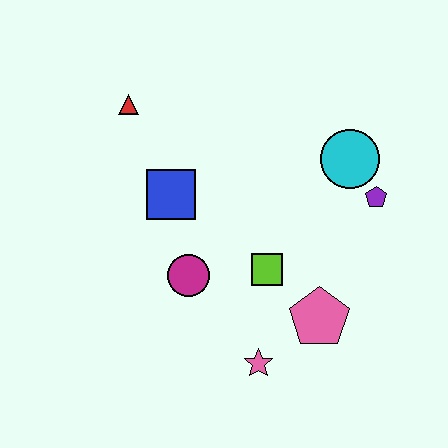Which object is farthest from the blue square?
The purple pentagon is farthest from the blue square.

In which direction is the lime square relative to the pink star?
The lime square is above the pink star.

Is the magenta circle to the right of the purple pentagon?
No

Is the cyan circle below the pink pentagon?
No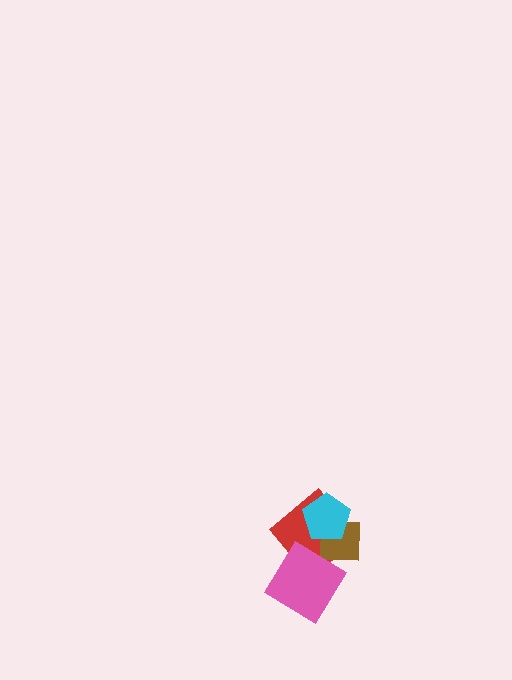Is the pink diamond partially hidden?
No, no other shape covers it.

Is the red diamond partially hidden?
Yes, it is partially covered by another shape.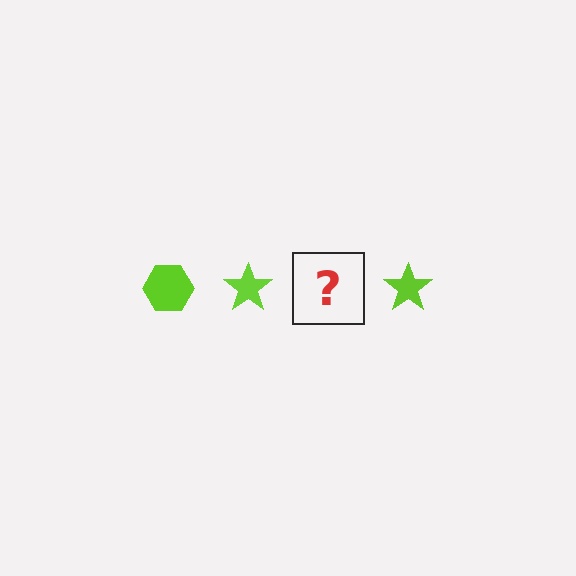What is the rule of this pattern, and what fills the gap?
The rule is that the pattern cycles through hexagon, star shapes in lime. The gap should be filled with a lime hexagon.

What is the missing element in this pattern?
The missing element is a lime hexagon.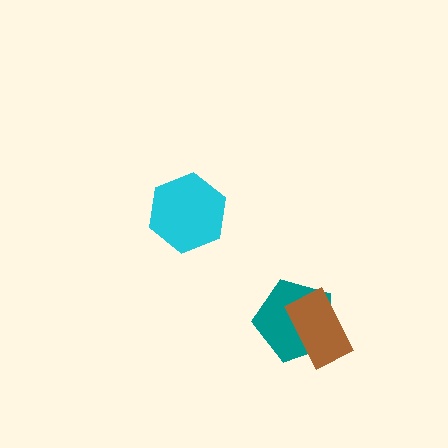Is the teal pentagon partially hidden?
Yes, it is partially covered by another shape.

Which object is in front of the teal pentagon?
The brown rectangle is in front of the teal pentagon.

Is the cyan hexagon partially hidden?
No, no other shape covers it.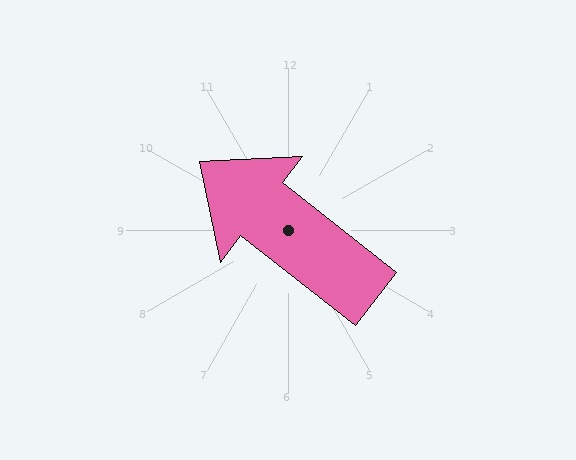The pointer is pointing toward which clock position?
Roughly 10 o'clock.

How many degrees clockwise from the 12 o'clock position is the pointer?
Approximately 308 degrees.